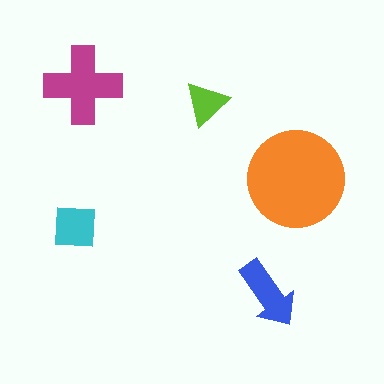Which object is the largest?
The orange circle.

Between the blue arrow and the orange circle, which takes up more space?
The orange circle.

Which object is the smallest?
The lime triangle.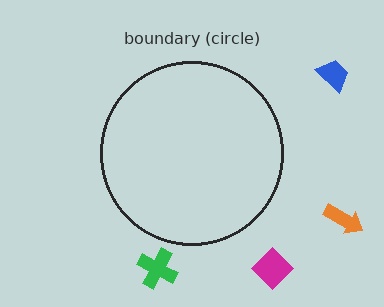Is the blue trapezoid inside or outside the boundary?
Outside.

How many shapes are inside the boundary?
0 inside, 4 outside.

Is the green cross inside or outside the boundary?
Outside.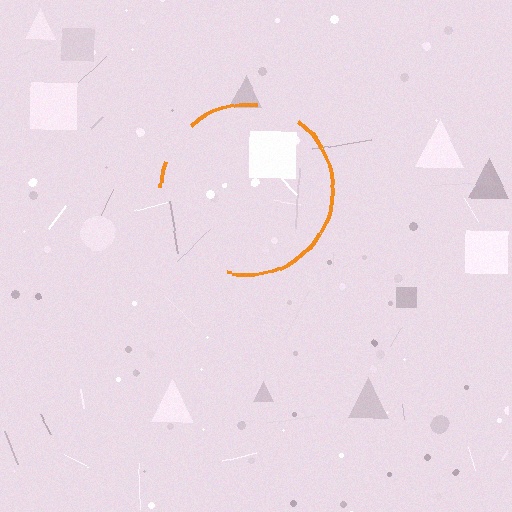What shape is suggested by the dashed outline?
The dashed outline suggests a circle.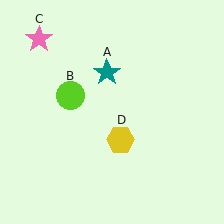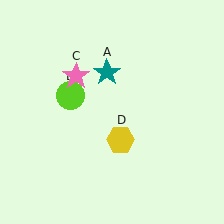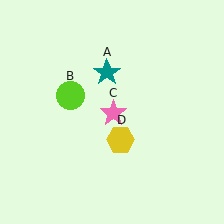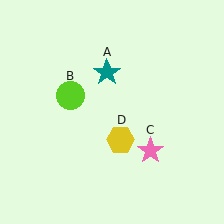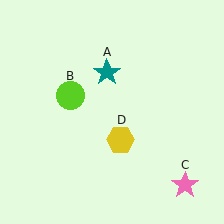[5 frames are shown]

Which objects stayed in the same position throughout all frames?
Teal star (object A) and lime circle (object B) and yellow hexagon (object D) remained stationary.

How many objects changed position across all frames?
1 object changed position: pink star (object C).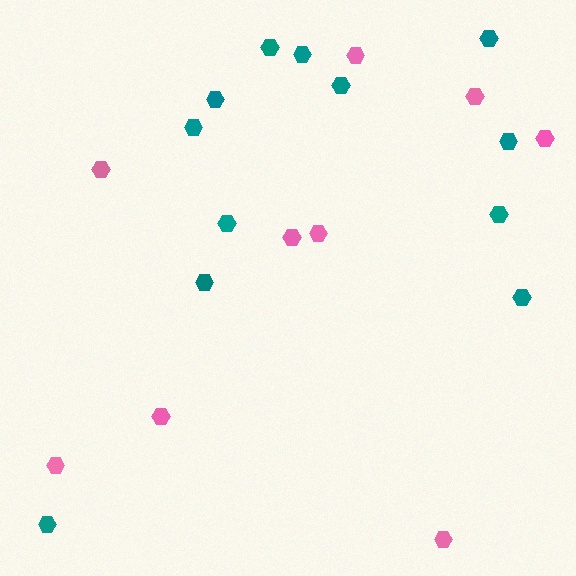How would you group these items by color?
There are 2 groups: one group of teal hexagons (12) and one group of pink hexagons (9).